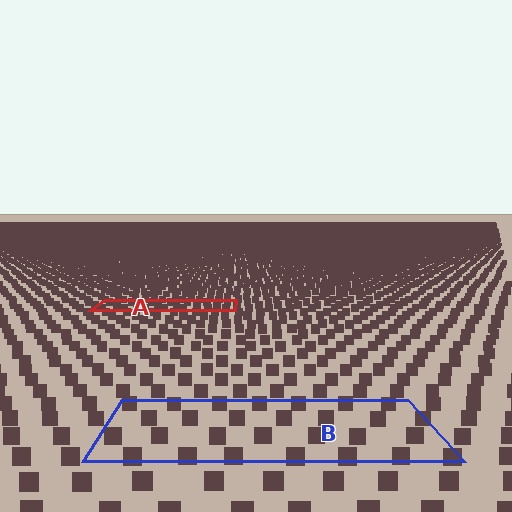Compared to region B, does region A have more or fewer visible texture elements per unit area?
Region A has more texture elements per unit area — they are packed more densely because it is farther away.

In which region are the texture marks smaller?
The texture marks are smaller in region A, because it is farther away.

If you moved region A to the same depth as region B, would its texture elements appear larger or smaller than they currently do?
They would appear larger. At a closer depth, the same texture elements are projected at a bigger on-screen size.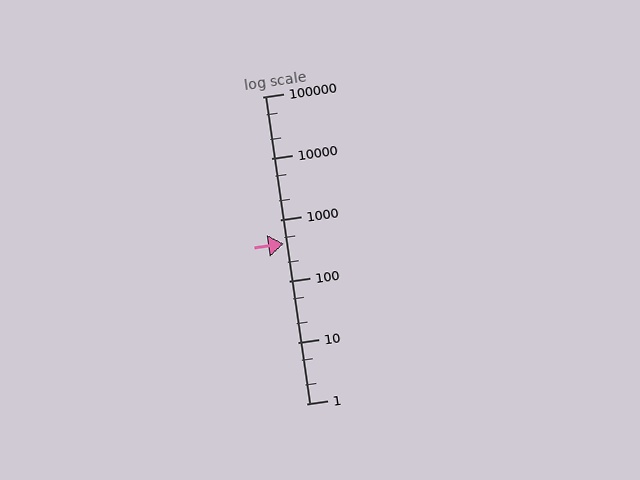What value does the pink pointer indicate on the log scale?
The pointer indicates approximately 410.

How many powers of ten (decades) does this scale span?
The scale spans 5 decades, from 1 to 100000.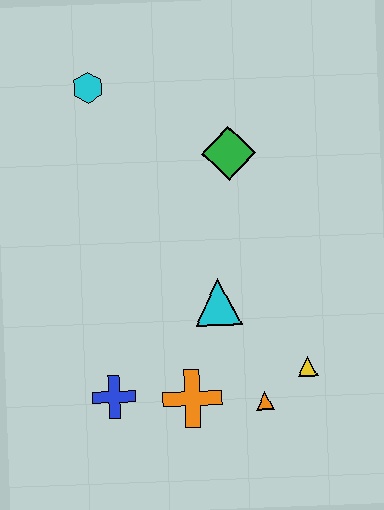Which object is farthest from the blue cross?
The cyan hexagon is farthest from the blue cross.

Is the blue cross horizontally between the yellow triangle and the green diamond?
No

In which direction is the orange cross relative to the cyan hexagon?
The orange cross is below the cyan hexagon.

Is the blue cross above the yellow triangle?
No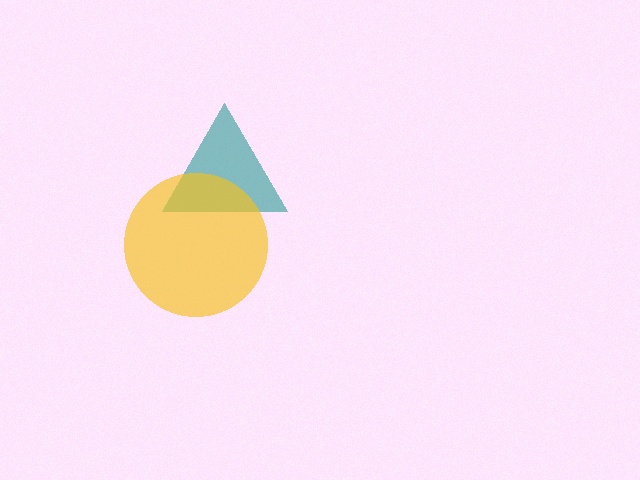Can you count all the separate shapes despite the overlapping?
Yes, there are 2 separate shapes.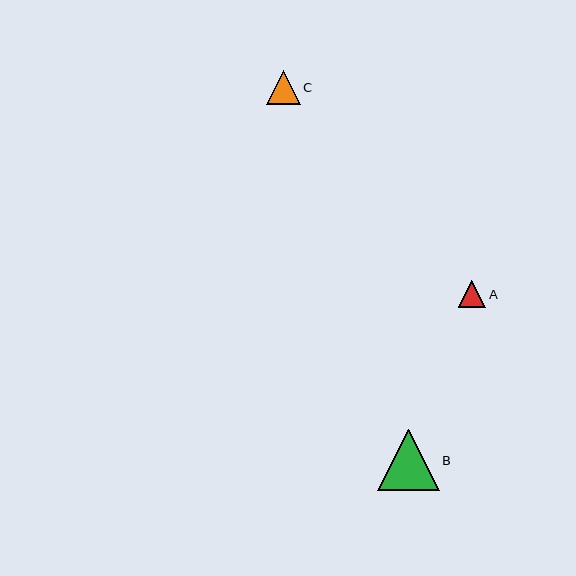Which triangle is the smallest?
Triangle A is the smallest with a size of approximately 28 pixels.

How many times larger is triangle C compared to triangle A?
Triangle C is approximately 1.2 times the size of triangle A.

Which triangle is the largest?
Triangle B is the largest with a size of approximately 61 pixels.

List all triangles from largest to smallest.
From largest to smallest: B, C, A.